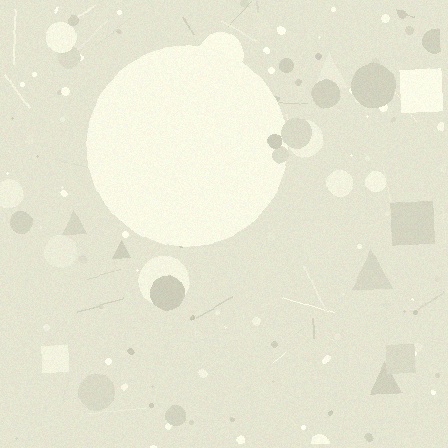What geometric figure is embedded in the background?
A circle is embedded in the background.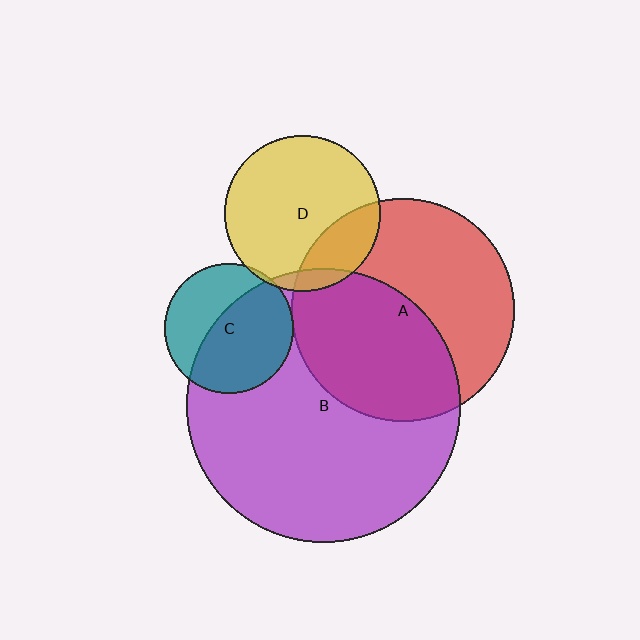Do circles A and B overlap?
Yes.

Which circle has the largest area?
Circle B (purple).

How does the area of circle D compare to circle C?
Approximately 1.5 times.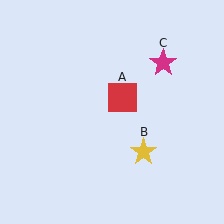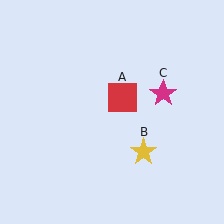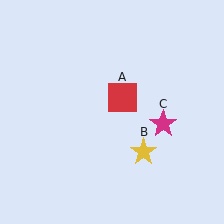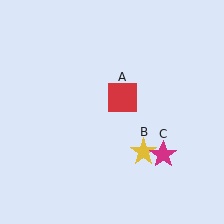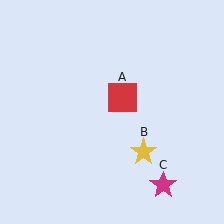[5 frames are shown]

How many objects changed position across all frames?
1 object changed position: magenta star (object C).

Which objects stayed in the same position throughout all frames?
Red square (object A) and yellow star (object B) remained stationary.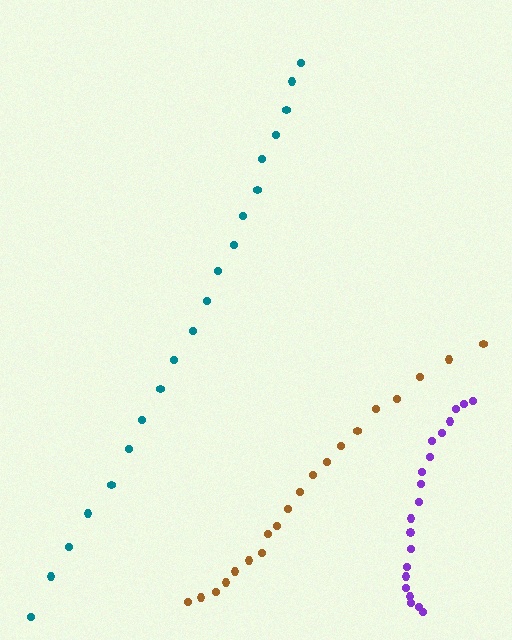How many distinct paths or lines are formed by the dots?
There are 3 distinct paths.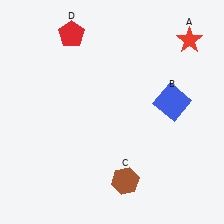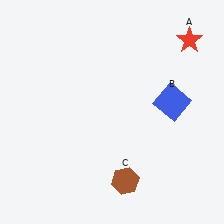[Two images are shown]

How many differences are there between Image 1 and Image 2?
There is 1 difference between the two images.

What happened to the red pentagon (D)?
The red pentagon (D) was removed in Image 2. It was in the top-left area of Image 1.